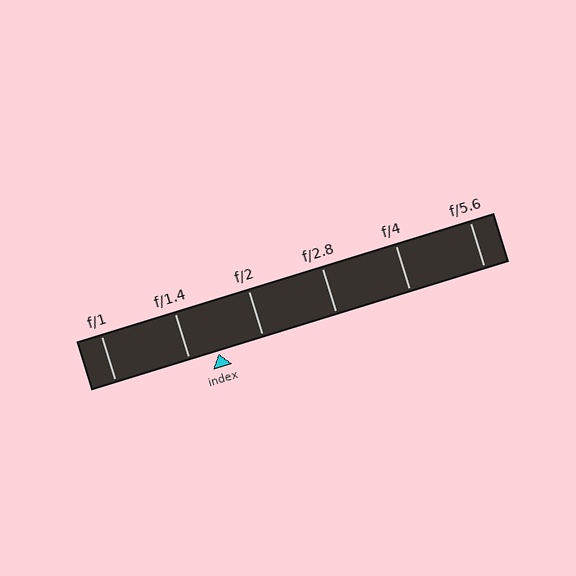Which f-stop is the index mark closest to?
The index mark is closest to f/1.4.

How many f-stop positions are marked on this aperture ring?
There are 6 f-stop positions marked.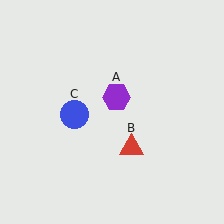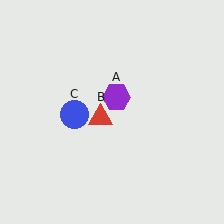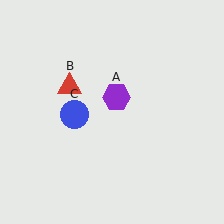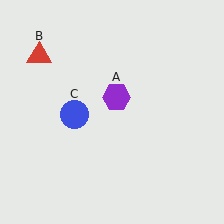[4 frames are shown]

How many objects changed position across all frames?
1 object changed position: red triangle (object B).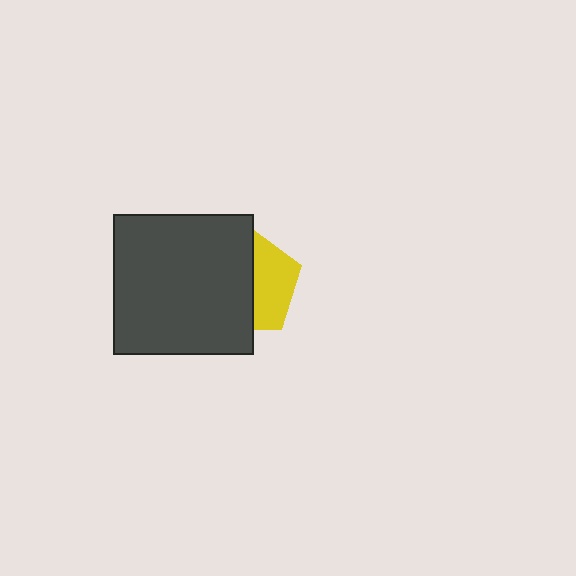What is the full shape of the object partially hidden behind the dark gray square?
The partially hidden object is a yellow pentagon.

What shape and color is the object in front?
The object in front is a dark gray square.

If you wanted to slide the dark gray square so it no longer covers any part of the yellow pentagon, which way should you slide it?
Slide it left — that is the most direct way to separate the two shapes.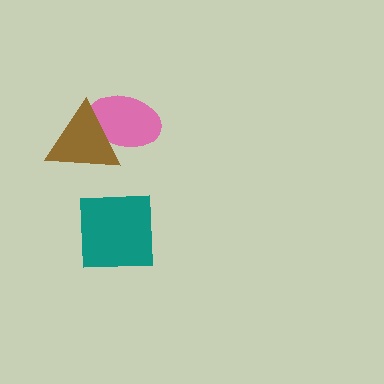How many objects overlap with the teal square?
0 objects overlap with the teal square.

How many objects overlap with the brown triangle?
1 object overlaps with the brown triangle.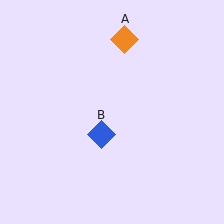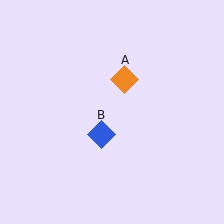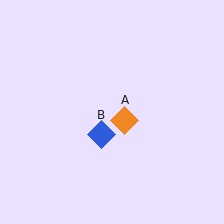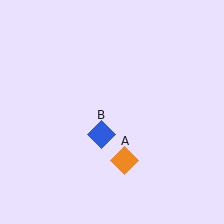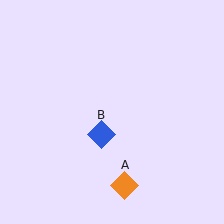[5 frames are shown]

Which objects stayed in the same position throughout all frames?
Blue diamond (object B) remained stationary.